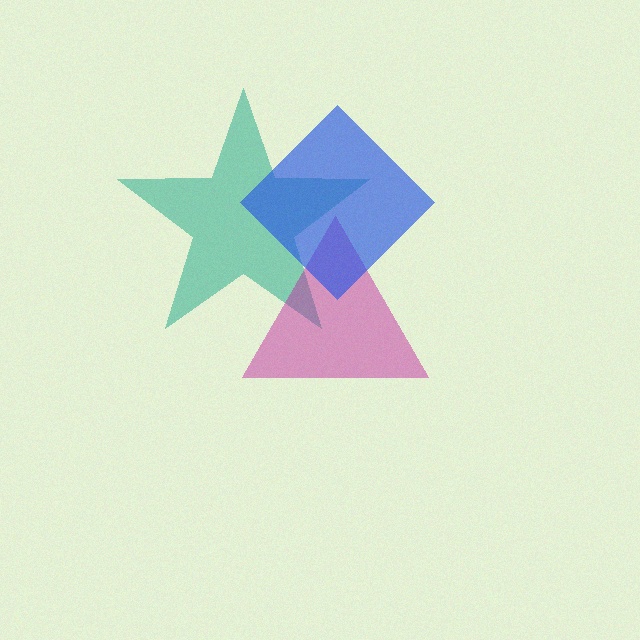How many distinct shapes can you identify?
There are 3 distinct shapes: a teal star, a magenta triangle, a blue diamond.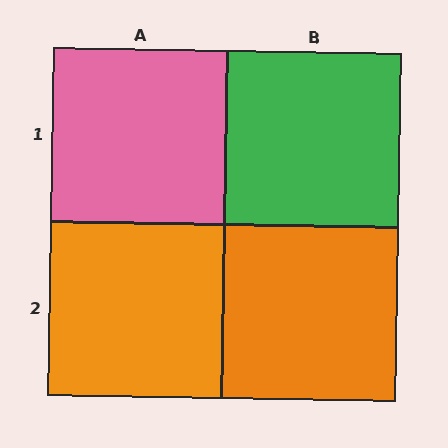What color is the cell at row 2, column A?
Orange.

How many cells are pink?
1 cell is pink.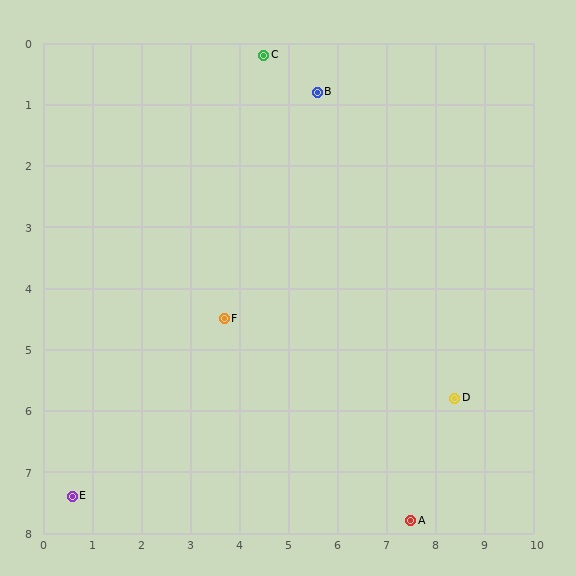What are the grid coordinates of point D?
Point D is at approximately (8.4, 5.8).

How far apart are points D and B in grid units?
Points D and B are about 5.7 grid units apart.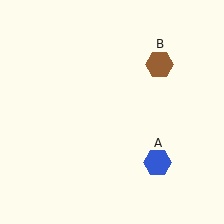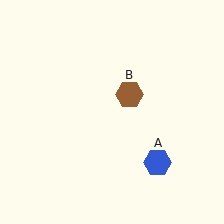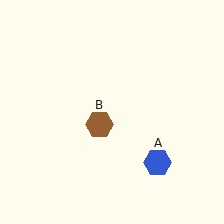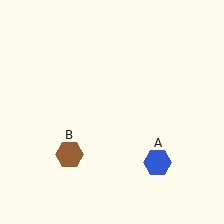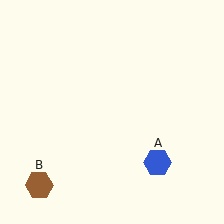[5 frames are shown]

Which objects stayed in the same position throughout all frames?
Blue hexagon (object A) remained stationary.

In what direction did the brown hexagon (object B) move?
The brown hexagon (object B) moved down and to the left.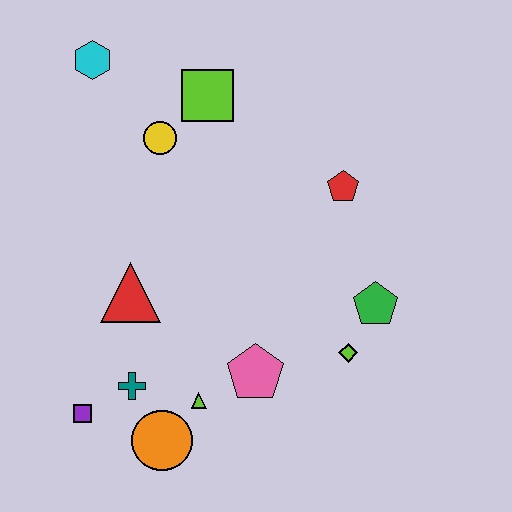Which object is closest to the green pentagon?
The lime diamond is closest to the green pentagon.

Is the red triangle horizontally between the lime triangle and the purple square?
Yes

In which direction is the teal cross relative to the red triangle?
The teal cross is below the red triangle.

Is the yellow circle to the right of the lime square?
No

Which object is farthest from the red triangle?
The green pentagon is farthest from the red triangle.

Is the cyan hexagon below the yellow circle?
No